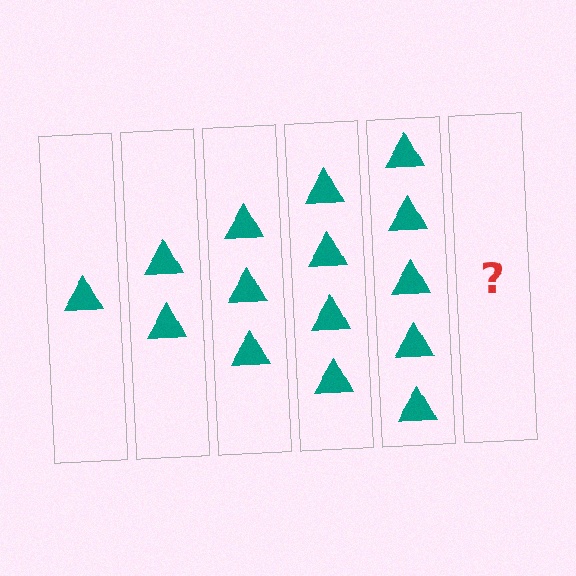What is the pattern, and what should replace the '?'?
The pattern is that each step adds one more triangle. The '?' should be 6 triangles.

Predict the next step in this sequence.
The next step is 6 triangles.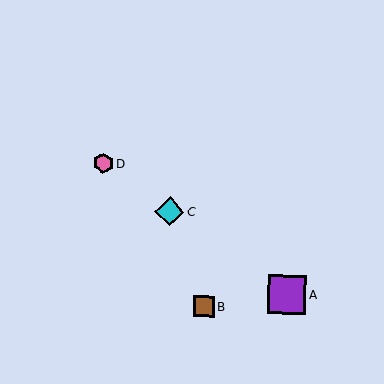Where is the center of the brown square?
The center of the brown square is at (204, 306).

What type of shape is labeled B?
Shape B is a brown square.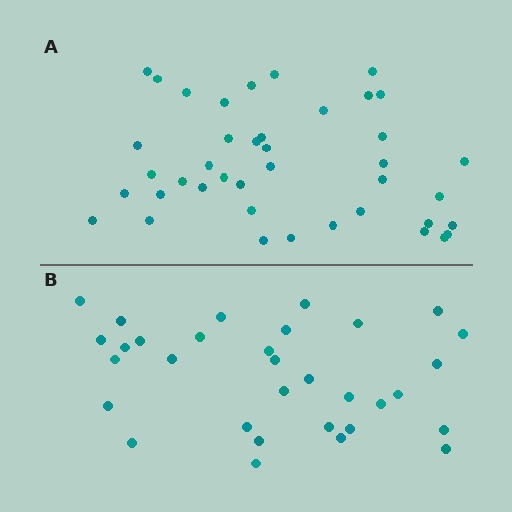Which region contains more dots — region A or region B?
Region A (the top region) has more dots.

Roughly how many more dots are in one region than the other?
Region A has roughly 8 or so more dots than region B.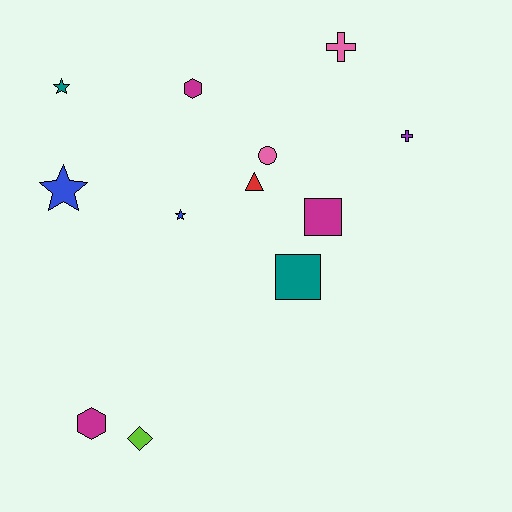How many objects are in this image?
There are 12 objects.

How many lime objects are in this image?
There is 1 lime object.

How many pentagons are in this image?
There are no pentagons.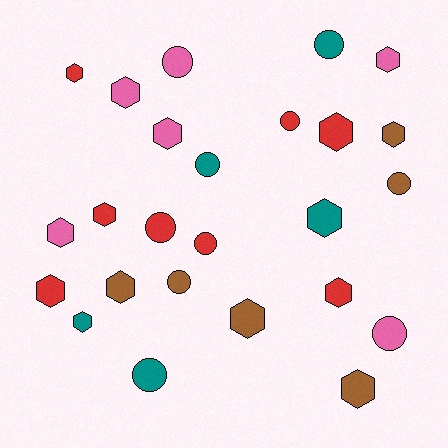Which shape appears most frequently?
Hexagon, with 15 objects.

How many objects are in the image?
There are 25 objects.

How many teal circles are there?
There are 3 teal circles.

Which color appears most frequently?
Red, with 8 objects.